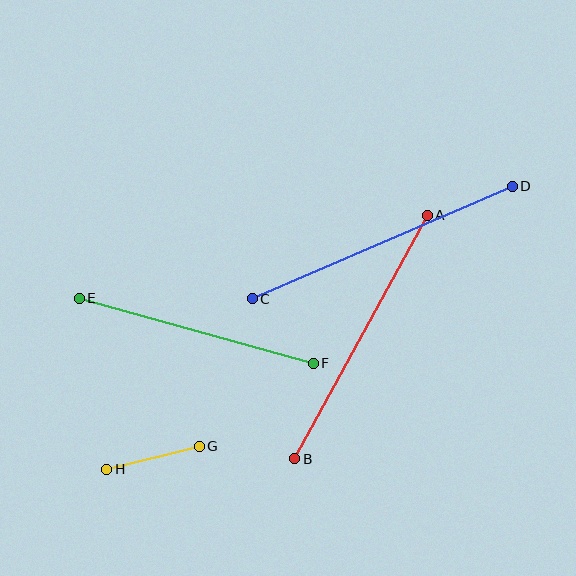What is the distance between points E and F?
The distance is approximately 243 pixels.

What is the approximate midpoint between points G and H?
The midpoint is at approximately (153, 458) pixels.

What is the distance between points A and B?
The distance is approximately 277 pixels.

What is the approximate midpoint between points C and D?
The midpoint is at approximately (382, 243) pixels.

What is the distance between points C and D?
The distance is approximately 283 pixels.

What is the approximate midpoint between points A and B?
The midpoint is at approximately (361, 337) pixels.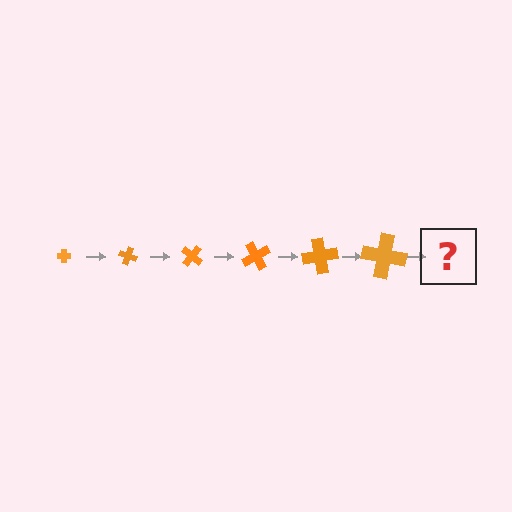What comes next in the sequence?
The next element should be a cross, larger than the previous one and rotated 120 degrees from the start.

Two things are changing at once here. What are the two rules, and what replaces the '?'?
The two rules are that the cross grows larger each step and it rotates 20 degrees each step. The '?' should be a cross, larger than the previous one and rotated 120 degrees from the start.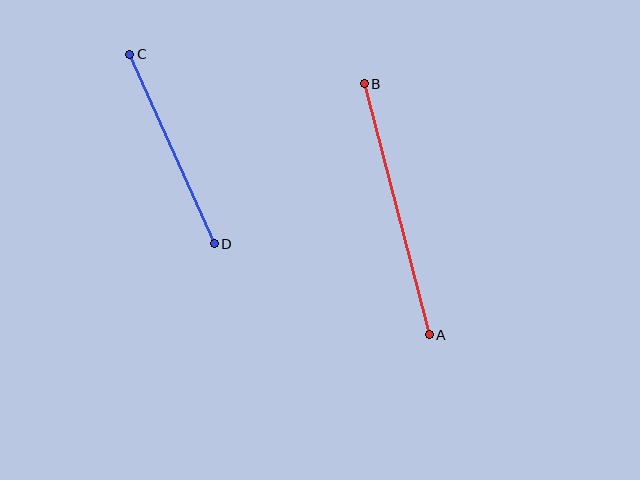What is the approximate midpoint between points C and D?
The midpoint is at approximately (172, 149) pixels.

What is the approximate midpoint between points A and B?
The midpoint is at approximately (397, 209) pixels.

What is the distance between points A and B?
The distance is approximately 259 pixels.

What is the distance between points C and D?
The distance is approximately 208 pixels.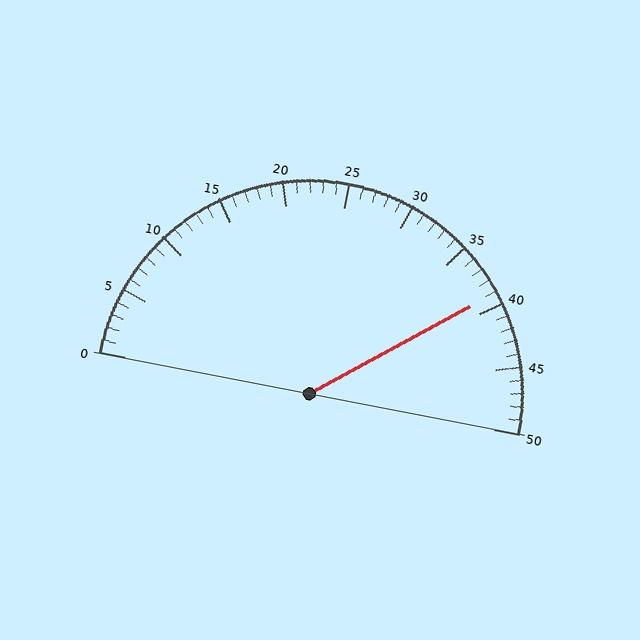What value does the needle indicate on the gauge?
The needle indicates approximately 39.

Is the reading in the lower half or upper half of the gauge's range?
The reading is in the upper half of the range (0 to 50).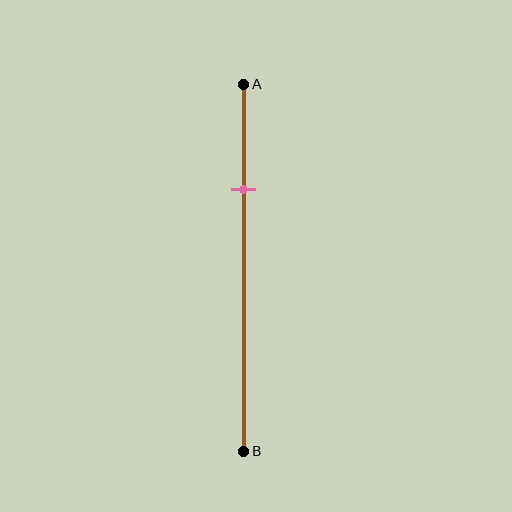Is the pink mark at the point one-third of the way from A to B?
No, the mark is at about 30% from A, not at the 33% one-third point.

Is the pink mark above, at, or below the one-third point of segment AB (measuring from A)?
The pink mark is above the one-third point of segment AB.